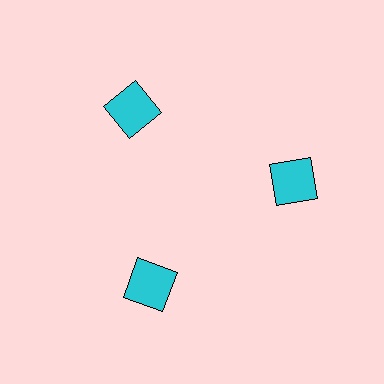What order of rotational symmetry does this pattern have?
This pattern has 3-fold rotational symmetry.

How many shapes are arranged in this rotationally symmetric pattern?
There are 3 shapes, arranged in 3 groups of 1.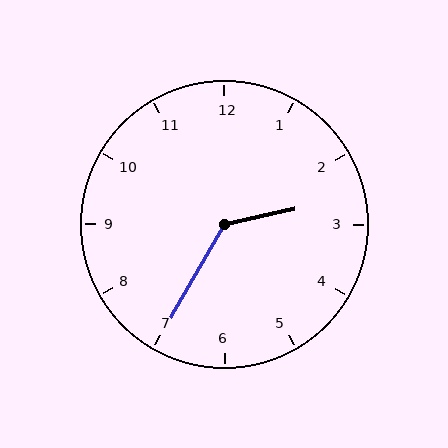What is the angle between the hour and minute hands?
Approximately 132 degrees.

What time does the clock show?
2:35.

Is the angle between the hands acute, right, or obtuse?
It is obtuse.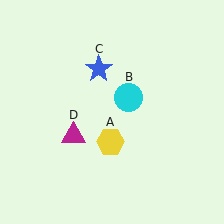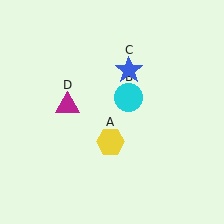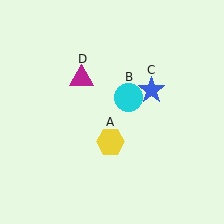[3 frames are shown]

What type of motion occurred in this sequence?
The blue star (object C), magenta triangle (object D) rotated clockwise around the center of the scene.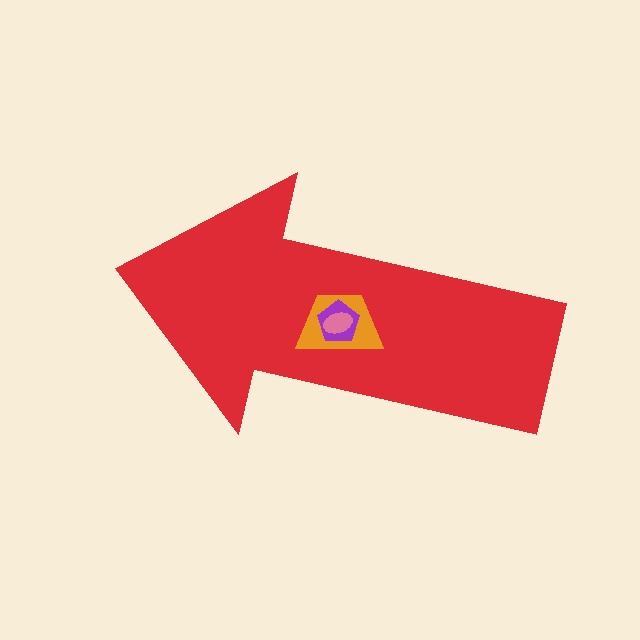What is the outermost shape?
The red arrow.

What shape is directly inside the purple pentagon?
The pink ellipse.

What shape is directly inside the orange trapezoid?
The purple pentagon.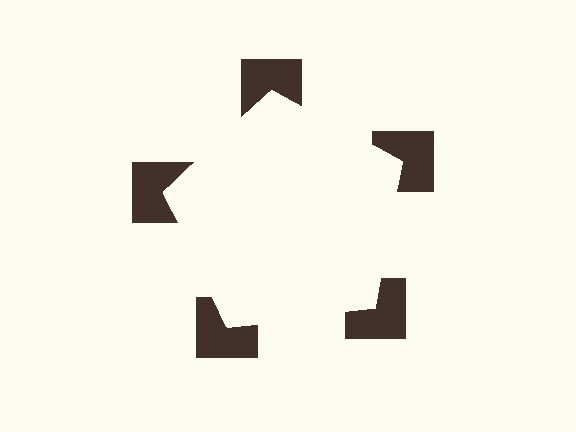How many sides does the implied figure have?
5 sides.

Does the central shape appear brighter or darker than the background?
It typically appears slightly brighter than the background, even though no actual brightness change is drawn.